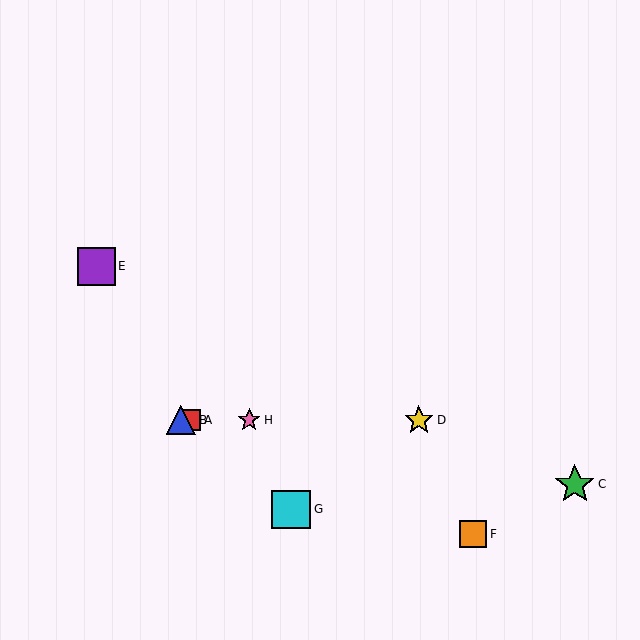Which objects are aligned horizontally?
Objects A, B, D, H are aligned horizontally.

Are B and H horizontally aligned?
Yes, both are at y≈420.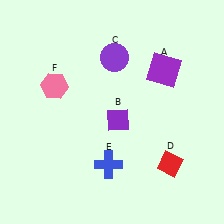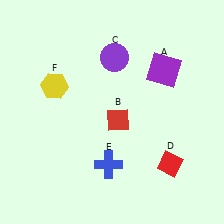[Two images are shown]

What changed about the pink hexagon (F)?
In Image 1, F is pink. In Image 2, it changed to yellow.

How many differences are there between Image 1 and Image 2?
There are 2 differences between the two images.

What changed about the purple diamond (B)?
In Image 1, B is purple. In Image 2, it changed to red.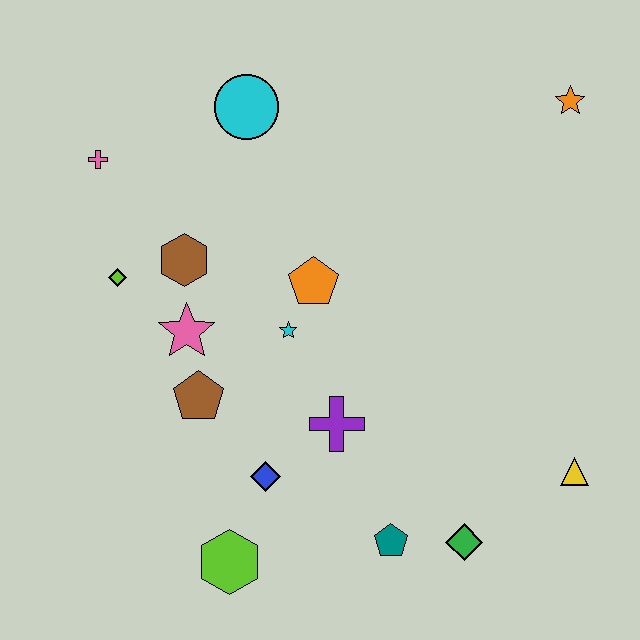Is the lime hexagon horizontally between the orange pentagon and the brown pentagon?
Yes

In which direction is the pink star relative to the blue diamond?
The pink star is above the blue diamond.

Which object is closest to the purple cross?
The blue diamond is closest to the purple cross.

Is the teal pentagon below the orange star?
Yes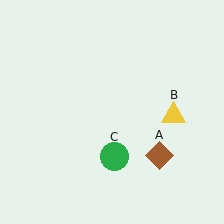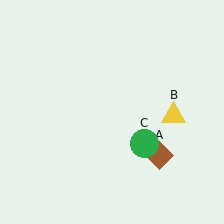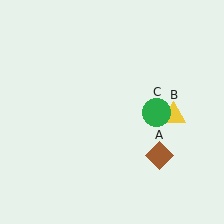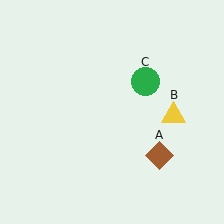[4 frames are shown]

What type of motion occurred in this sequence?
The green circle (object C) rotated counterclockwise around the center of the scene.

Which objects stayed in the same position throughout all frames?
Brown diamond (object A) and yellow triangle (object B) remained stationary.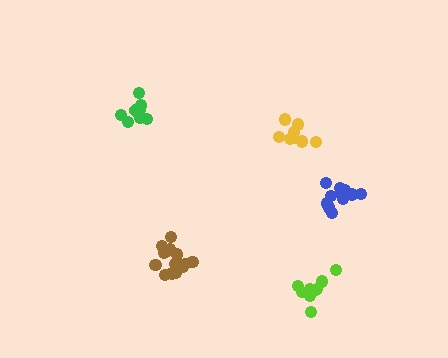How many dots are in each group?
Group 1: 8 dots, Group 2: 14 dots, Group 3: 9 dots, Group 4: 8 dots, Group 5: 12 dots (51 total).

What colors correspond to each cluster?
The clusters are colored: yellow, brown, lime, green, blue.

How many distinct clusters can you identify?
There are 5 distinct clusters.